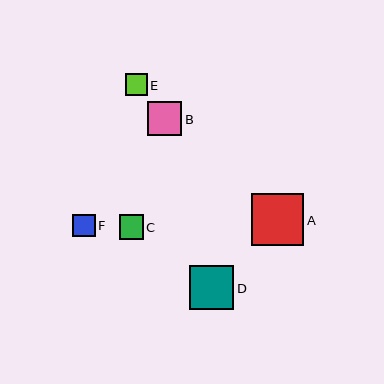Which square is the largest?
Square A is the largest with a size of approximately 53 pixels.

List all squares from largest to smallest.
From largest to smallest: A, D, B, C, F, E.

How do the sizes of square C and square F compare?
Square C and square F are approximately the same size.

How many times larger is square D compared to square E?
Square D is approximately 2.0 times the size of square E.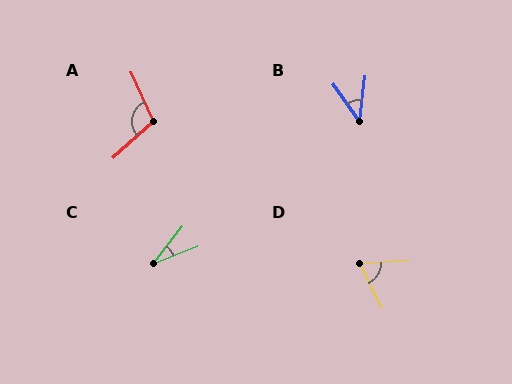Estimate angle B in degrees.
Approximately 43 degrees.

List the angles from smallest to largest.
C (30°), B (43°), D (69°), A (108°).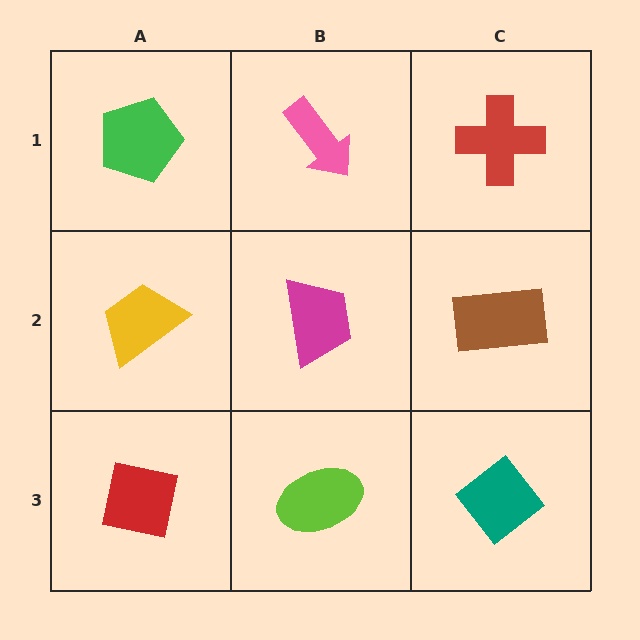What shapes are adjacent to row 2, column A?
A green pentagon (row 1, column A), a red square (row 3, column A), a magenta trapezoid (row 2, column B).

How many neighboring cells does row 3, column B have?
3.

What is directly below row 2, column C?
A teal diamond.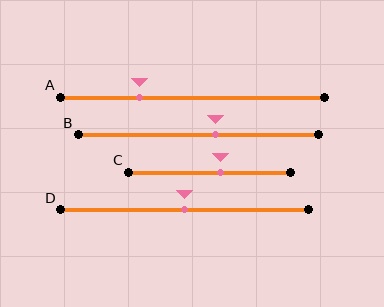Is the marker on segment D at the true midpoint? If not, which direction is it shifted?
Yes, the marker on segment D is at the true midpoint.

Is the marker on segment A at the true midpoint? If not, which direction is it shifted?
No, the marker on segment A is shifted to the left by about 20% of the segment length.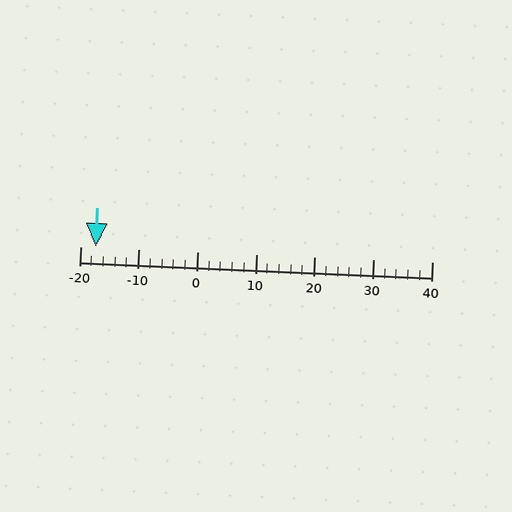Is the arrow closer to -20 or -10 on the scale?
The arrow is closer to -20.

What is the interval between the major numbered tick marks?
The major tick marks are spaced 10 units apart.